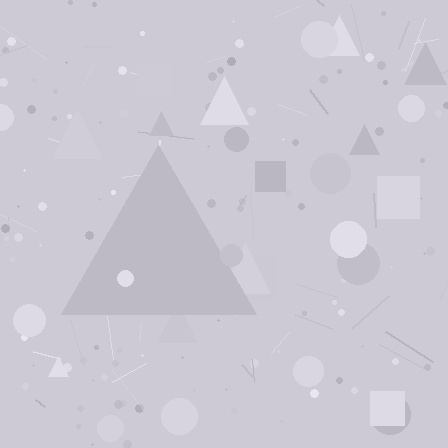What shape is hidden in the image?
A triangle is hidden in the image.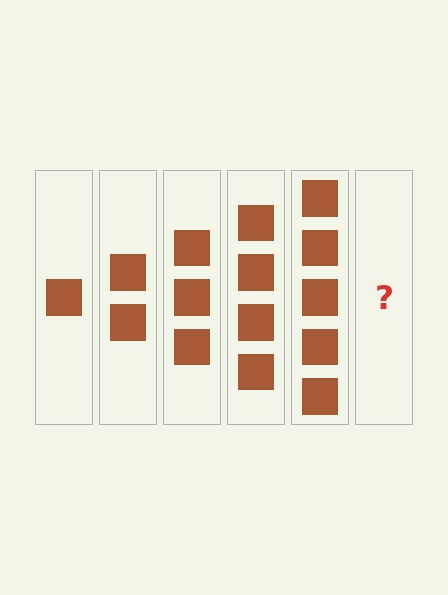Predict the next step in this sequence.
The next step is 6 squares.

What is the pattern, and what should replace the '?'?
The pattern is that each step adds one more square. The '?' should be 6 squares.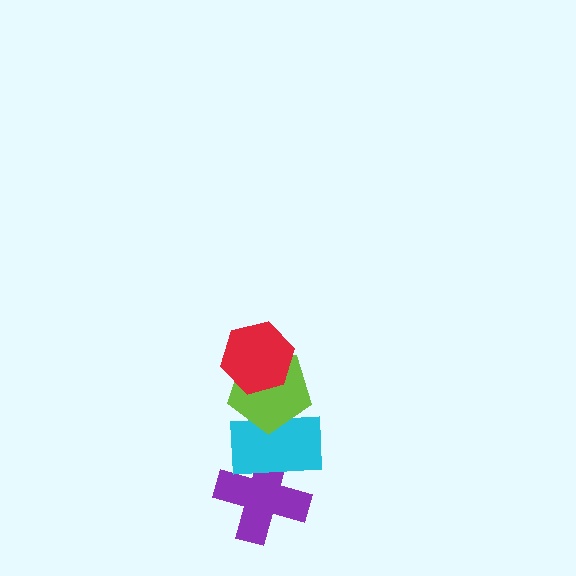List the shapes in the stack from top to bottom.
From top to bottom: the red hexagon, the lime pentagon, the cyan rectangle, the purple cross.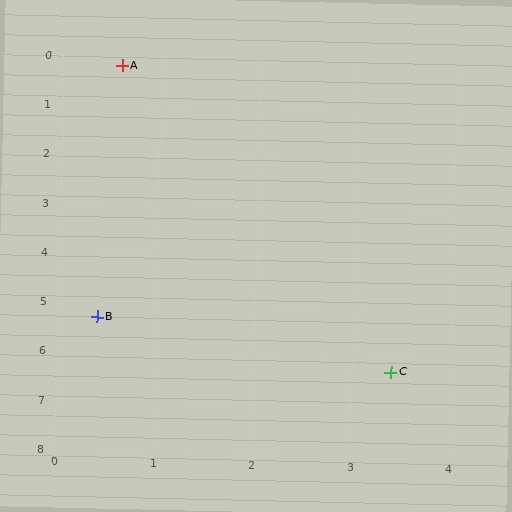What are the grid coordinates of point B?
Point B is at approximately (0.4, 5.3).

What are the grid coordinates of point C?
Point C is at approximately (3.4, 6.3).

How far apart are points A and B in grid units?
Points A and B are about 5.1 grid units apart.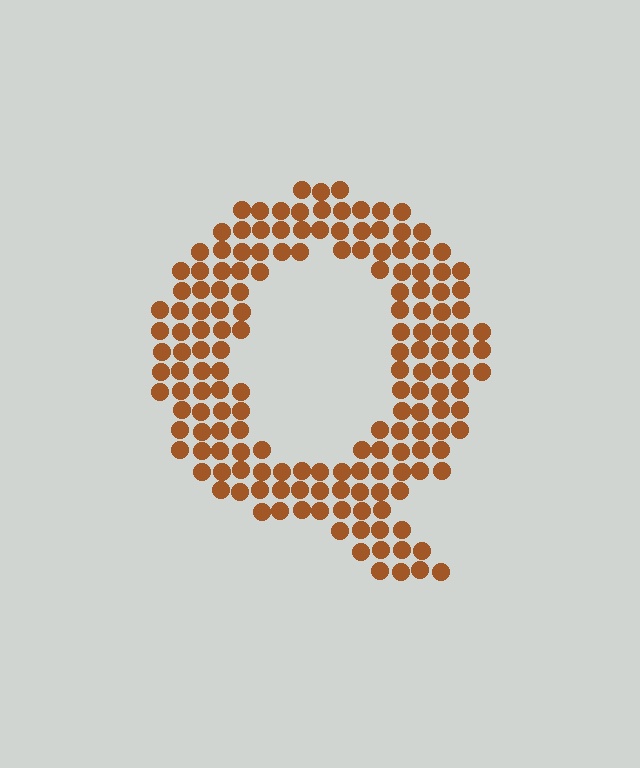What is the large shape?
The large shape is the letter Q.